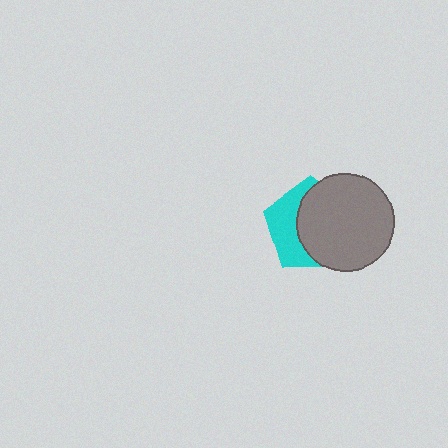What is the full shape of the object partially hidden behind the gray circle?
The partially hidden object is a cyan pentagon.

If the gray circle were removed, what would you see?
You would see the complete cyan pentagon.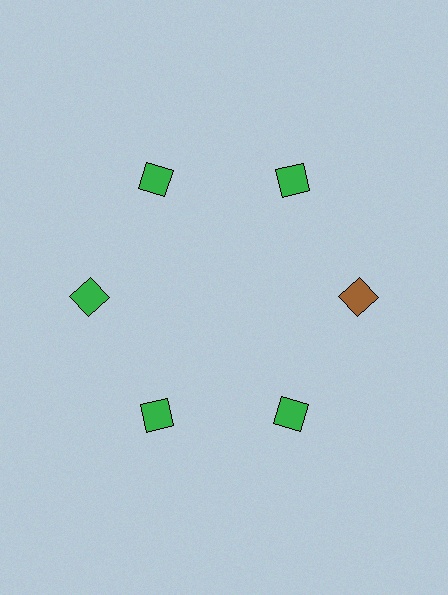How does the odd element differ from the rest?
It has a different color: brown instead of green.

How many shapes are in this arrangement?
There are 6 shapes arranged in a ring pattern.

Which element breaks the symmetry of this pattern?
The brown square at roughly the 3 o'clock position breaks the symmetry. All other shapes are green squares.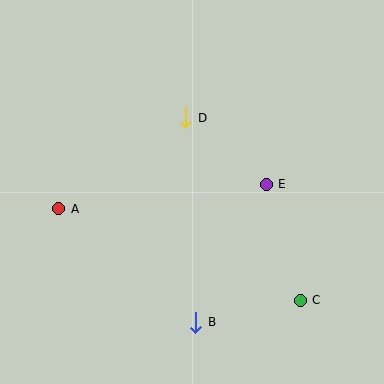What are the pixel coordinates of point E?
Point E is at (266, 184).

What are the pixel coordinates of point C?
Point C is at (300, 300).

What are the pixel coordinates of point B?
Point B is at (196, 322).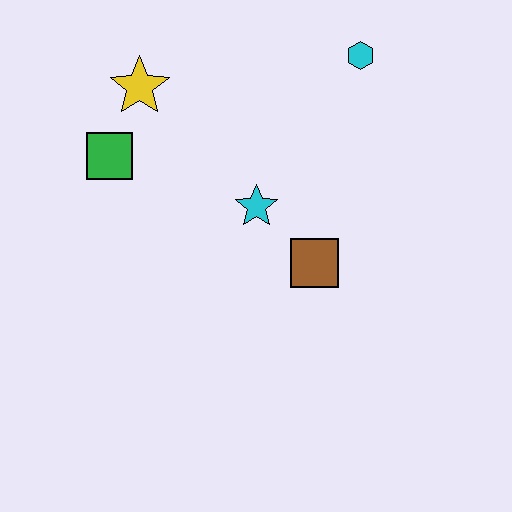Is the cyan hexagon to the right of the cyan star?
Yes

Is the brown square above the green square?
No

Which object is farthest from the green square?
The cyan hexagon is farthest from the green square.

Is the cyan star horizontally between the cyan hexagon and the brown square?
No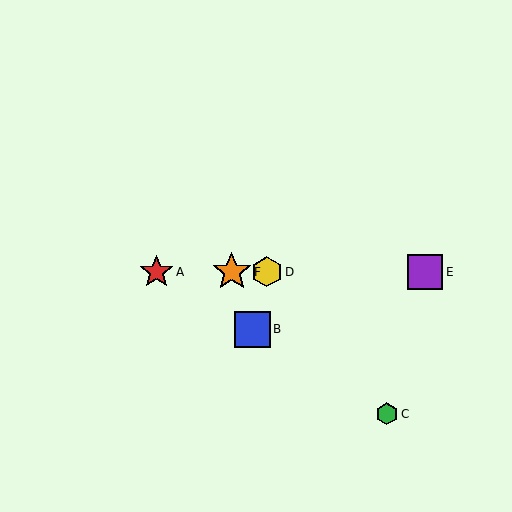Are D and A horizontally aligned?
Yes, both are at y≈272.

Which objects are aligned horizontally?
Objects A, D, E, F are aligned horizontally.